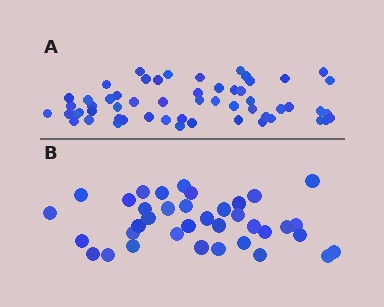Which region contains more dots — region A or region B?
Region A (the top region) has more dots.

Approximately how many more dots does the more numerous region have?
Region A has approximately 20 more dots than region B.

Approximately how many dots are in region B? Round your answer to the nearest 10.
About 40 dots. (The exact count is 37, which rounds to 40.)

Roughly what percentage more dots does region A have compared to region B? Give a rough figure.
About 50% more.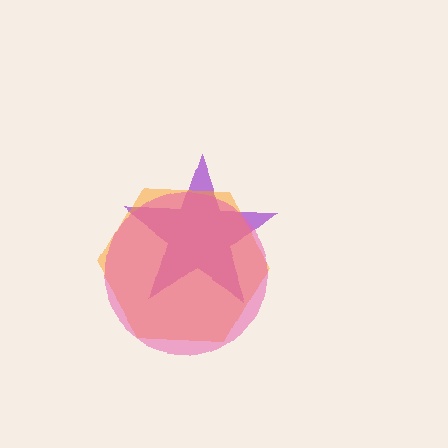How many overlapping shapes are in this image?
There are 3 overlapping shapes in the image.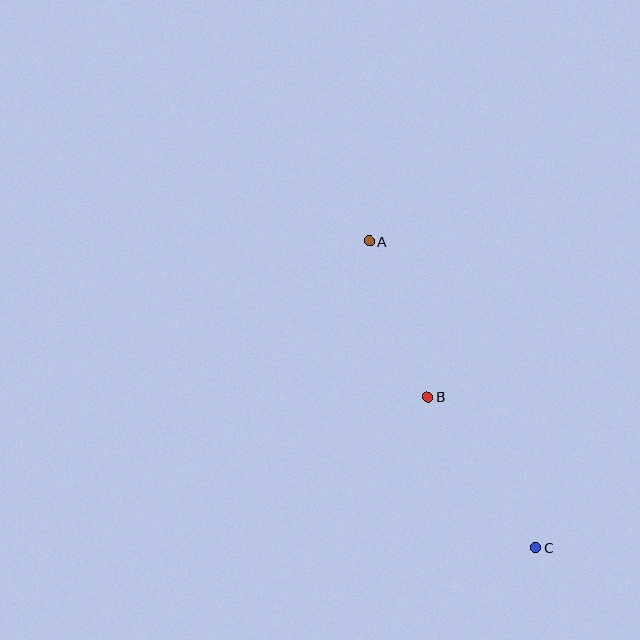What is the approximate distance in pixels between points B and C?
The distance between B and C is approximately 185 pixels.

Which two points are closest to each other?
Points A and B are closest to each other.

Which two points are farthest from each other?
Points A and C are farthest from each other.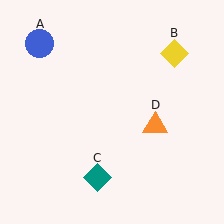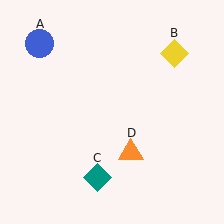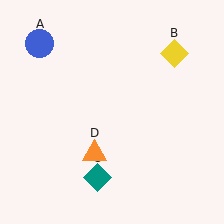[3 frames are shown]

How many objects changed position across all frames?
1 object changed position: orange triangle (object D).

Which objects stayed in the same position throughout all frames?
Blue circle (object A) and yellow diamond (object B) and teal diamond (object C) remained stationary.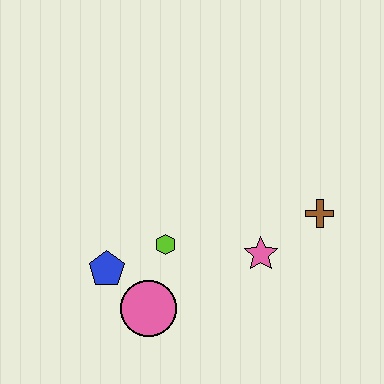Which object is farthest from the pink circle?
The brown cross is farthest from the pink circle.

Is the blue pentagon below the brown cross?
Yes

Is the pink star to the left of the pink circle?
No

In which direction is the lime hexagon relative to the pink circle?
The lime hexagon is above the pink circle.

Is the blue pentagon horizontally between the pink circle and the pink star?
No